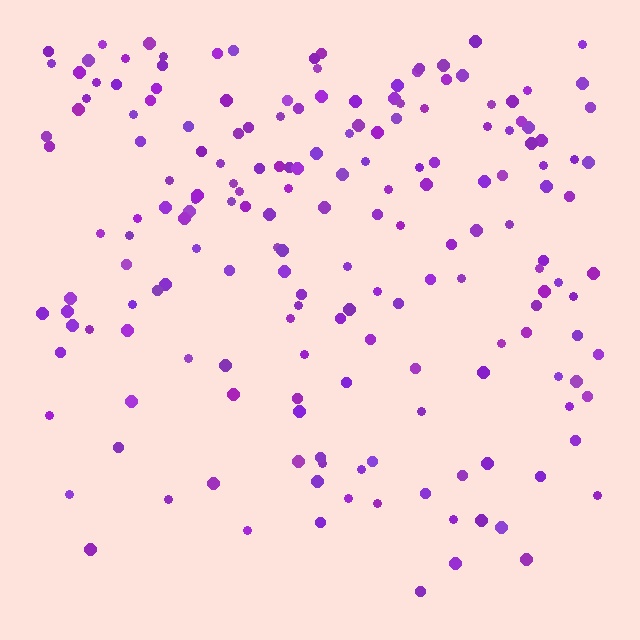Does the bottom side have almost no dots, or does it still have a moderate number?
Still a moderate number, just noticeably fewer than the top.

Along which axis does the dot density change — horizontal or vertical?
Vertical.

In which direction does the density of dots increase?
From bottom to top, with the top side densest.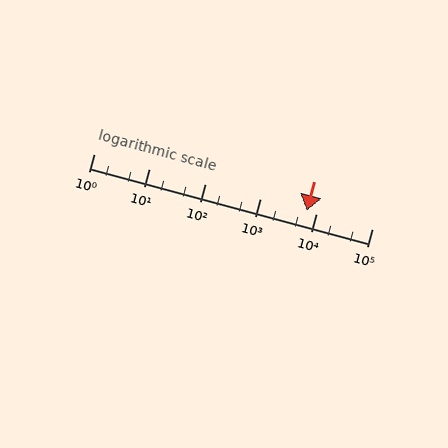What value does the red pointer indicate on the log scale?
The pointer indicates approximately 6600.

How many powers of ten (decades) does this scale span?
The scale spans 5 decades, from 1 to 100000.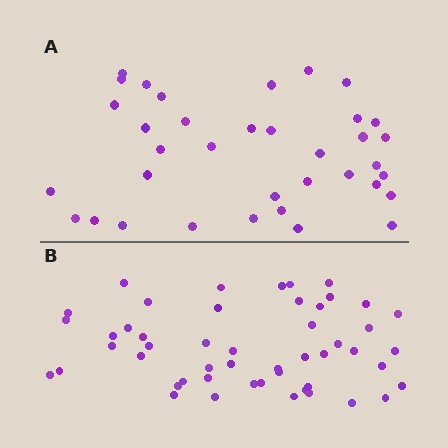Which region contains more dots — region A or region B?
Region B (the bottom region) has more dots.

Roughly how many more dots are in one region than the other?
Region B has approximately 15 more dots than region A.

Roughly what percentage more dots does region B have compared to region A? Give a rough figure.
About 40% more.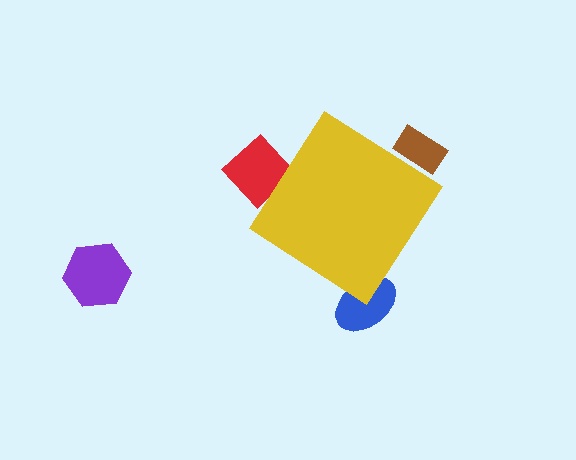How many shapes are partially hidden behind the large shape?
3 shapes are partially hidden.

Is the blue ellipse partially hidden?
Yes, the blue ellipse is partially hidden behind the yellow diamond.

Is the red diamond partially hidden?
Yes, the red diamond is partially hidden behind the yellow diamond.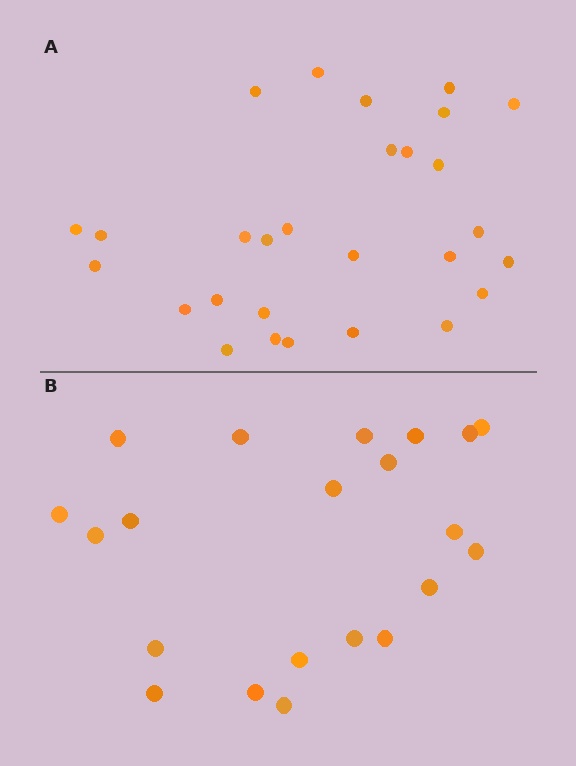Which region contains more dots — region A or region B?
Region A (the top region) has more dots.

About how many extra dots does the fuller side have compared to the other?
Region A has roughly 8 or so more dots than region B.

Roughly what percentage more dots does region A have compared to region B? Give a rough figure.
About 35% more.